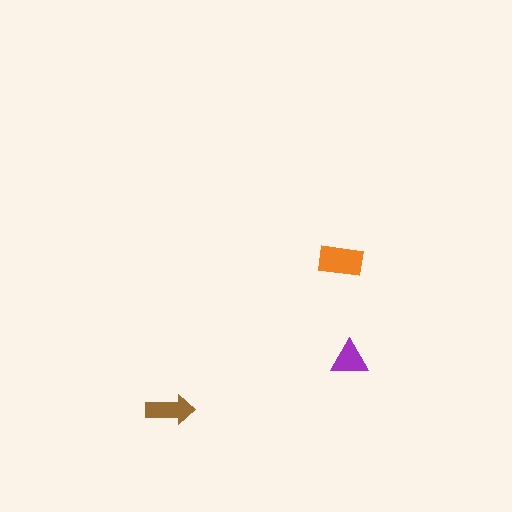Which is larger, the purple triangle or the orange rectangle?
The orange rectangle.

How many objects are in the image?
There are 3 objects in the image.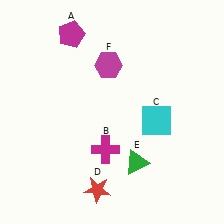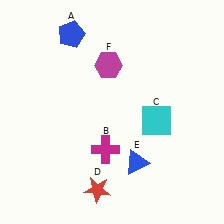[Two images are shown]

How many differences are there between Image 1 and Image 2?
There are 2 differences between the two images.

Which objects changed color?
A changed from magenta to blue. E changed from green to blue.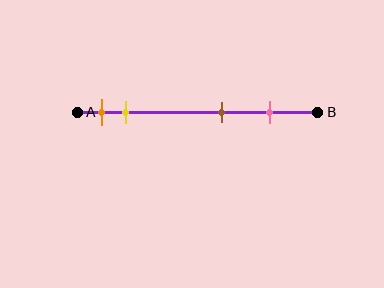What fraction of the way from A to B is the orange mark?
The orange mark is approximately 10% (0.1) of the way from A to B.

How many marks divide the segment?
There are 4 marks dividing the segment.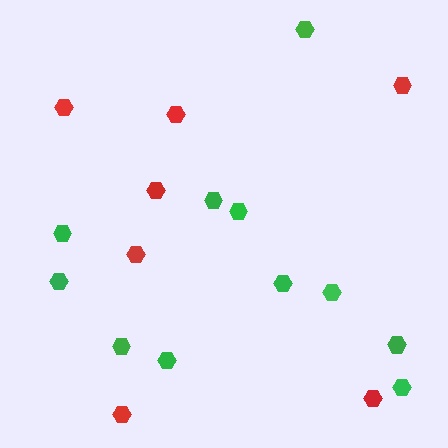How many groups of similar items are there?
There are 2 groups: one group of red hexagons (7) and one group of green hexagons (11).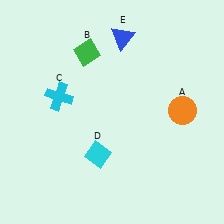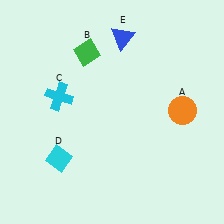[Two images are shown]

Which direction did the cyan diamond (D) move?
The cyan diamond (D) moved left.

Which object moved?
The cyan diamond (D) moved left.